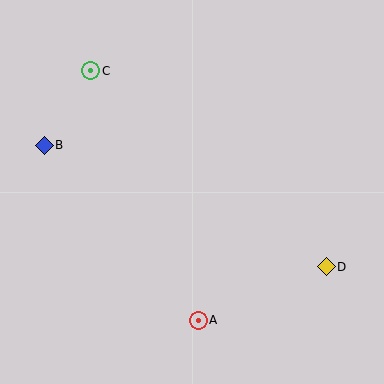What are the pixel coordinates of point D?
Point D is at (326, 267).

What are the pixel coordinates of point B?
Point B is at (44, 145).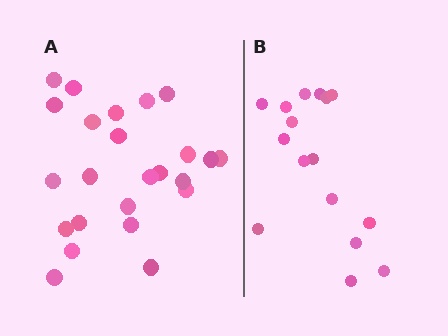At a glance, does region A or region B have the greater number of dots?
Region A (the left region) has more dots.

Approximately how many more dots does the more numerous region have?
Region A has roughly 8 or so more dots than region B.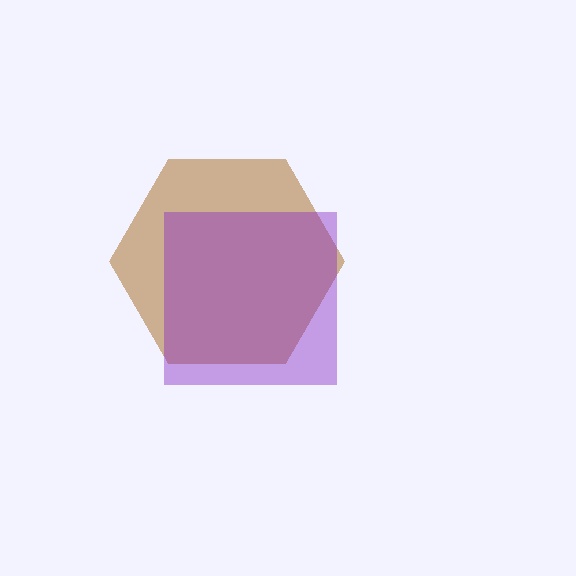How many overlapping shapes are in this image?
There are 2 overlapping shapes in the image.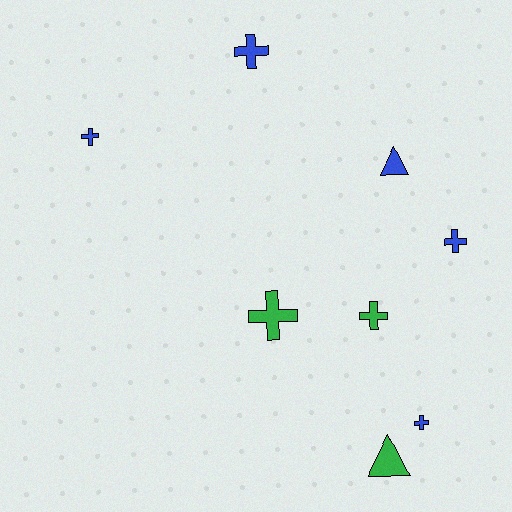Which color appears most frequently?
Blue, with 5 objects.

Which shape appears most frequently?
Cross, with 6 objects.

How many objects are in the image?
There are 8 objects.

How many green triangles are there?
There is 1 green triangle.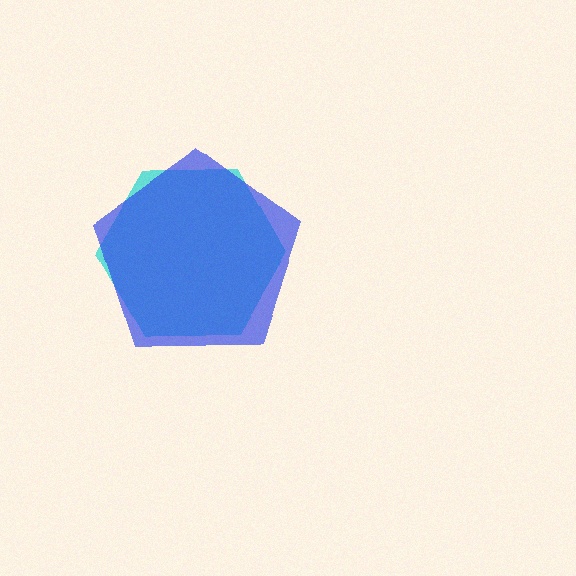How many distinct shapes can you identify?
There are 2 distinct shapes: a cyan hexagon, a blue pentagon.